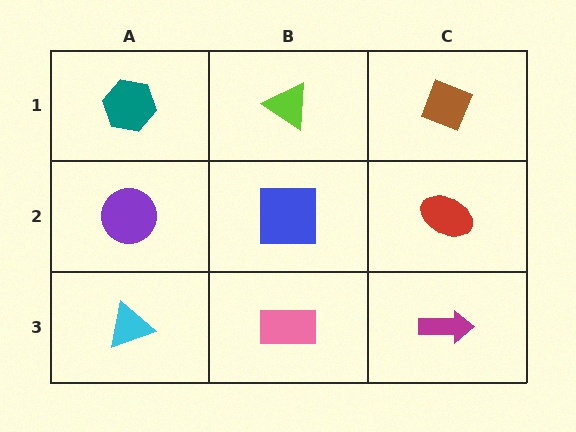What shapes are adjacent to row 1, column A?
A purple circle (row 2, column A), a lime triangle (row 1, column B).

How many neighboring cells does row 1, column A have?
2.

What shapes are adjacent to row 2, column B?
A lime triangle (row 1, column B), a pink rectangle (row 3, column B), a purple circle (row 2, column A), a red ellipse (row 2, column C).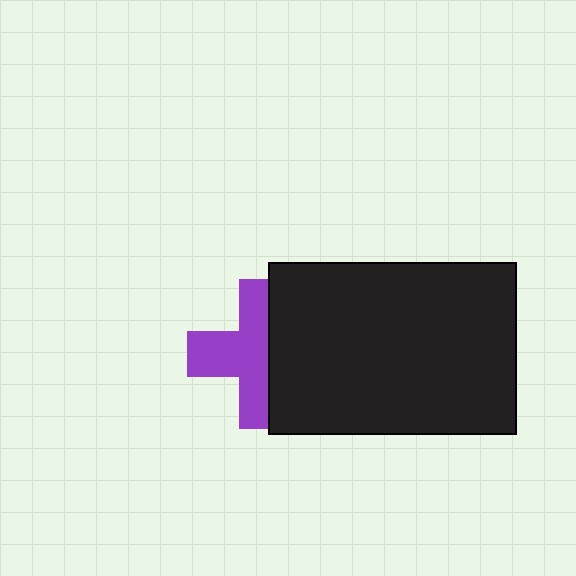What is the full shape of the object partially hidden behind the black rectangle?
The partially hidden object is a purple cross.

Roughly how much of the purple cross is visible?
About half of it is visible (roughly 56%).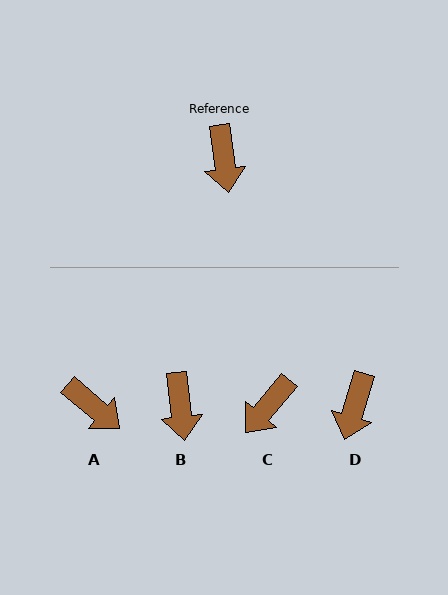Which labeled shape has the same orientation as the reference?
B.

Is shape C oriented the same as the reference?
No, it is off by about 46 degrees.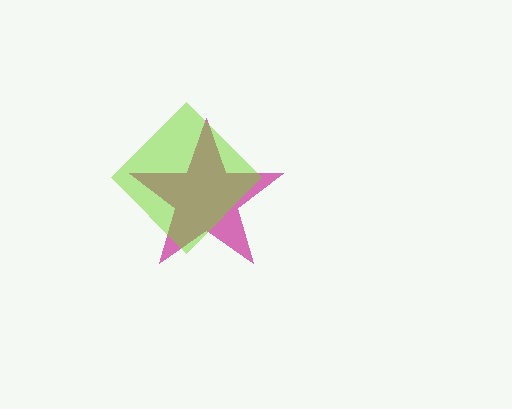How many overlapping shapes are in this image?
There are 2 overlapping shapes in the image.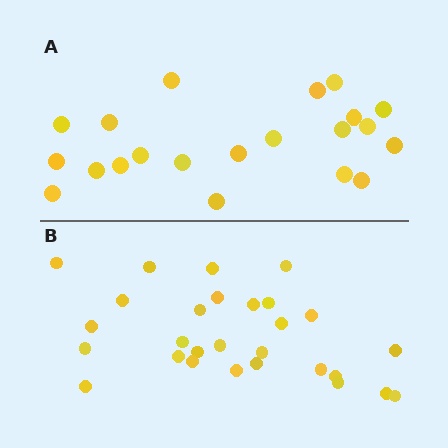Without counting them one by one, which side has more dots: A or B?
Region B (the bottom region) has more dots.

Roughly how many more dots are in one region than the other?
Region B has roughly 8 or so more dots than region A.